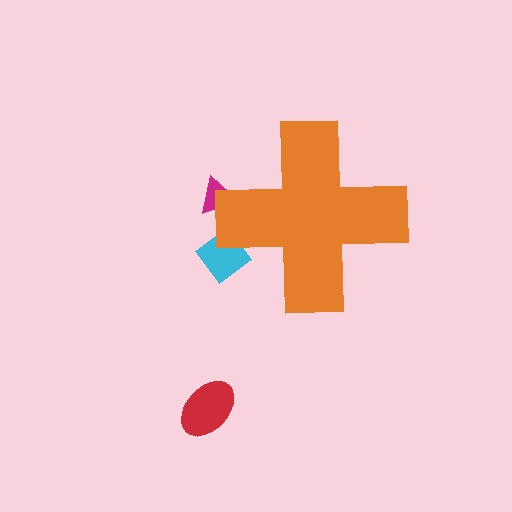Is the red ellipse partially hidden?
No, the red ellipse is fully visible.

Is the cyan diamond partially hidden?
Yes, the cyan diamond is partially hidden behind the orange cross.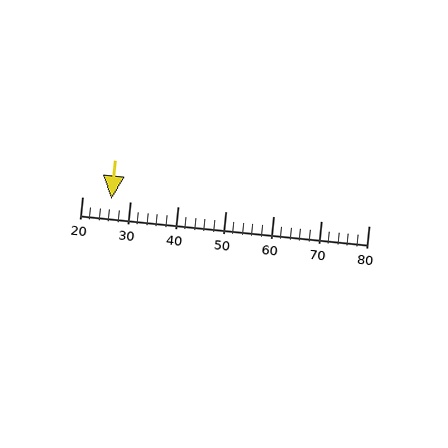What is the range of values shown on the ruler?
The ruler shows values from 20 to 80.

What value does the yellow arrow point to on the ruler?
The yellow arrow points to approximately 26.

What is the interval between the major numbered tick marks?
The major tick marks are spaced 10 units apart.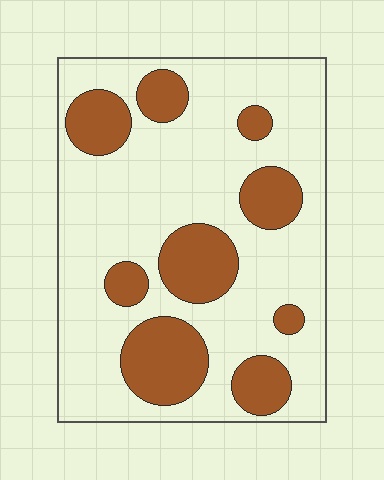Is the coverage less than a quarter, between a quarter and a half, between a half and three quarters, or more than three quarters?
Between a quarter and a half.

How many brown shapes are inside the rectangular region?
9.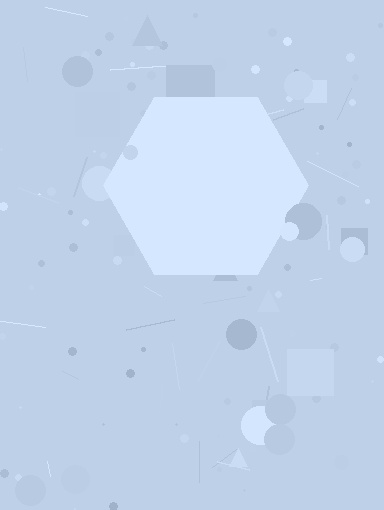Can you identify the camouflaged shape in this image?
The camouflaged shape is a hexagon.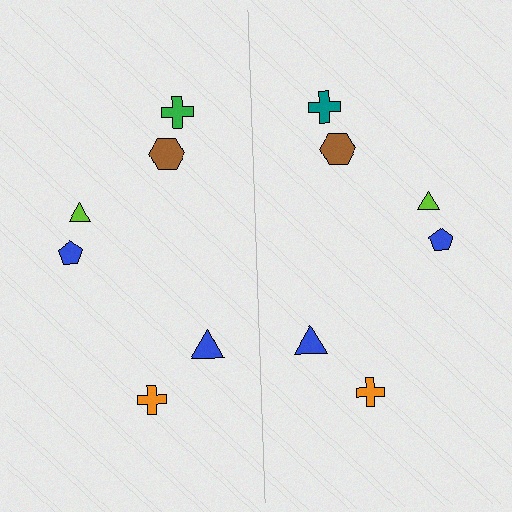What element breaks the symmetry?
The teal cross on the right side breaks the symmetry — its mirror counterpart is green.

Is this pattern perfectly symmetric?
No, the pattern is not perfectly symmetric. The teal cross on the right side breaks the symmetry — its mirror counterpart is green.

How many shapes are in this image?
There are 12 shapes in this image.